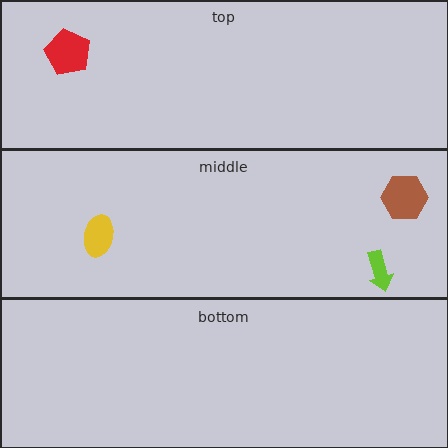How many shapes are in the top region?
1.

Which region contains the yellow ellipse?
The middle region.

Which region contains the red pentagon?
The top region.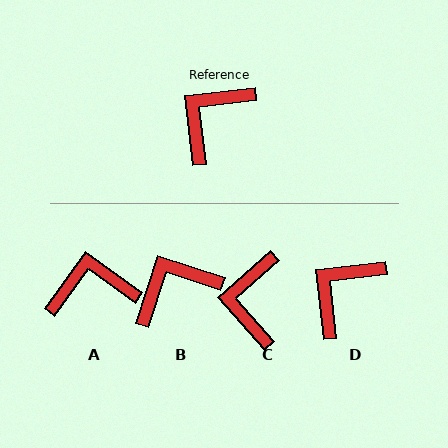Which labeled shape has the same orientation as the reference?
D.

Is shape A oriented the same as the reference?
No, it is off by about 43 degrees.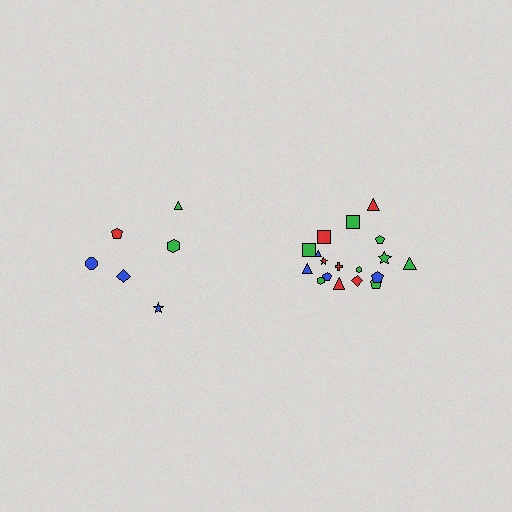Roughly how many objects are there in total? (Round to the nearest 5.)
Roughly 25 objects in total.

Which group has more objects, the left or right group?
The right group.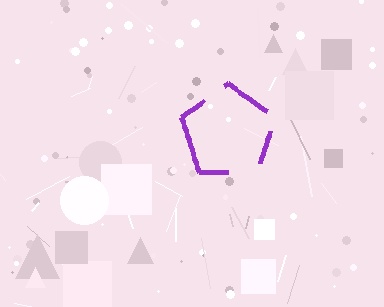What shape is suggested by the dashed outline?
The dashed outline suggests a pentagon.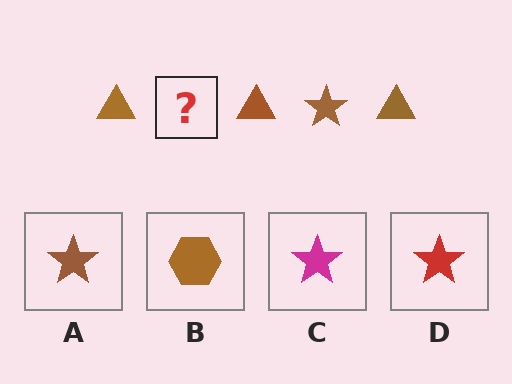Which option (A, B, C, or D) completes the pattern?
A.